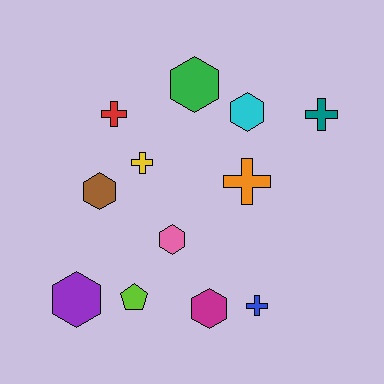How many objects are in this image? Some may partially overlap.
There are 12 objects.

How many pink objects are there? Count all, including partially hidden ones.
There is 1 pink object.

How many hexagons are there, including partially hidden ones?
There are 6 hexagons.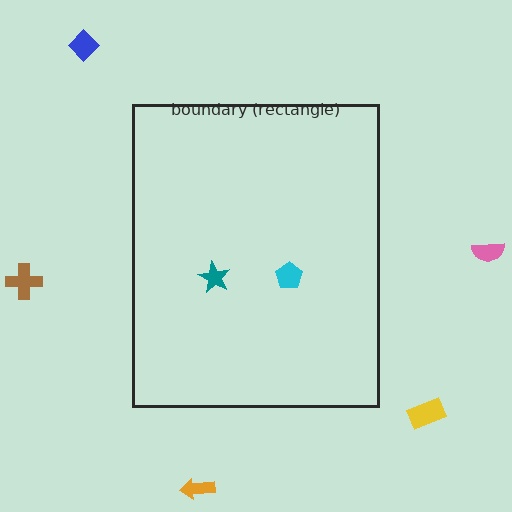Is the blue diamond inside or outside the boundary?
Outside.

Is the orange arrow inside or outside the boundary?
Outside.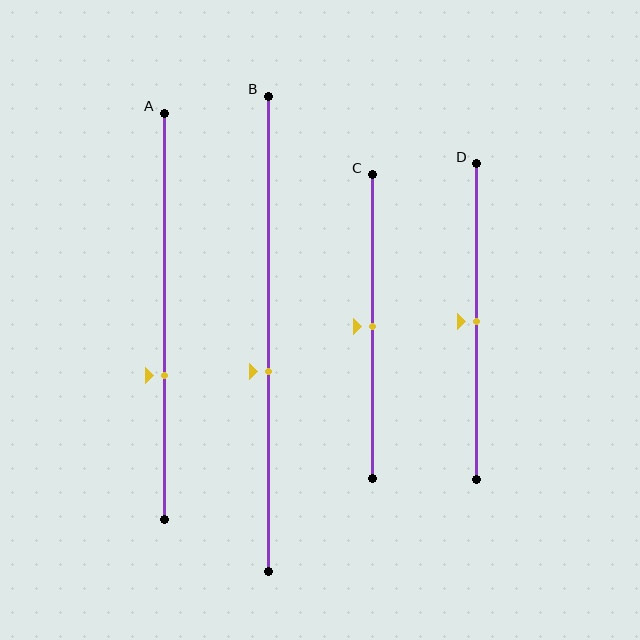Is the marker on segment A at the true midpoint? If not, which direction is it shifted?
No, the marker on segment A is shifted downward by about 14% of the segment length.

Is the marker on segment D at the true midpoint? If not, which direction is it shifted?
Yes, the marker on segment D is at the true midpoint.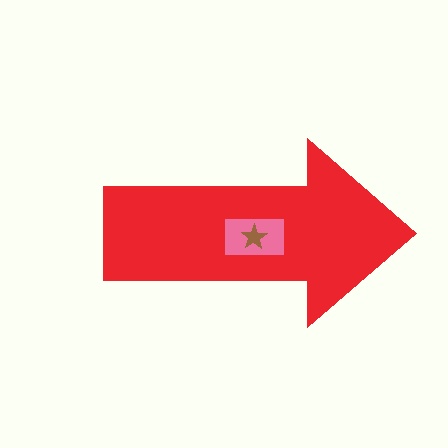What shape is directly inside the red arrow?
The pink rectangle.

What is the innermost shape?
The brown star.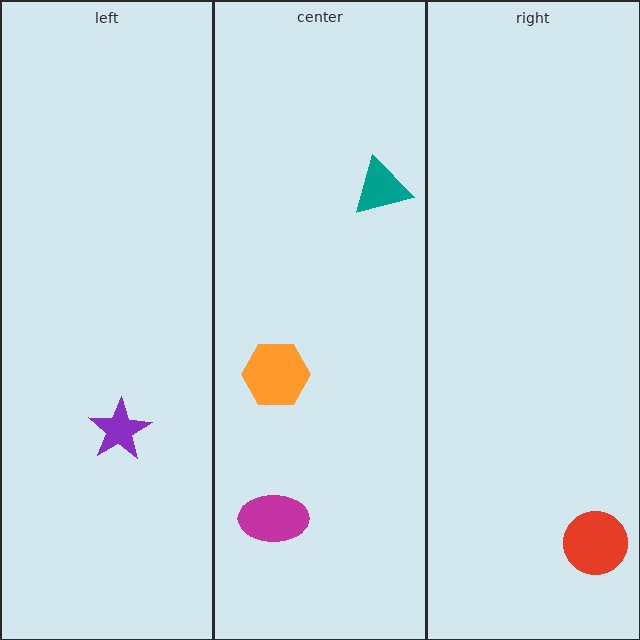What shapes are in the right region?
The red circle.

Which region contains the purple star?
The left region.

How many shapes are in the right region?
1.